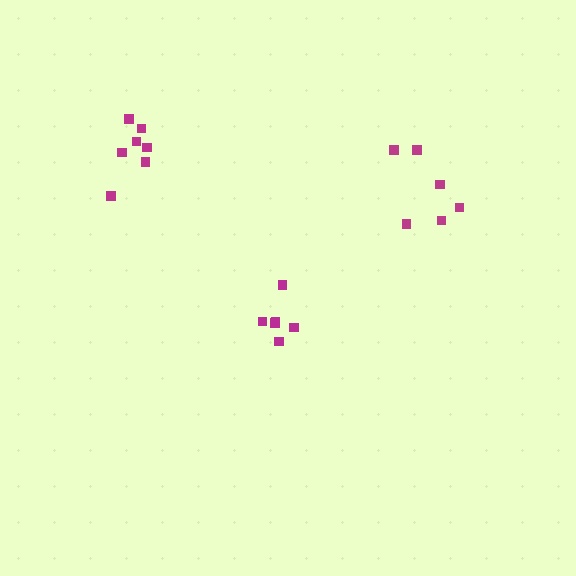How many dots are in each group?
Group 1: 6 dots, Group 2: 6 dots, Group 3: 7 dots (19 total).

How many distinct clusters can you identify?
There are 3 distinct clusters.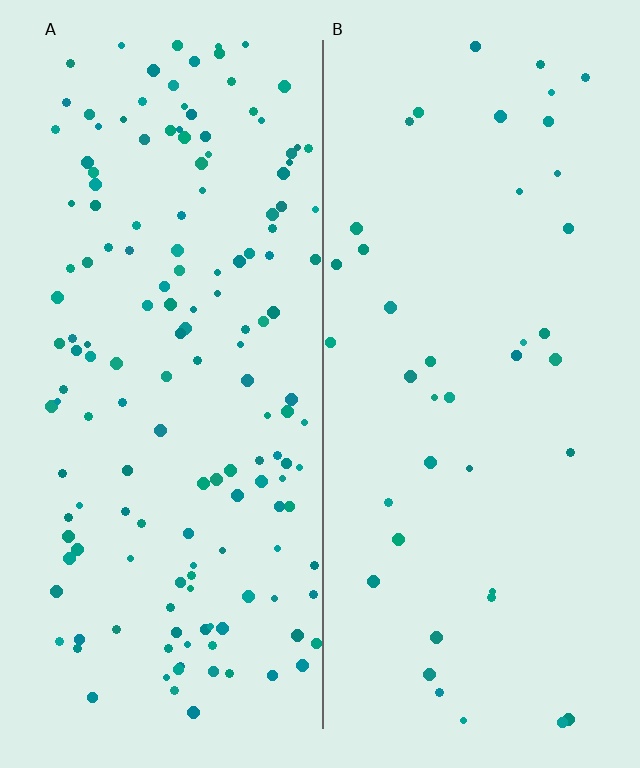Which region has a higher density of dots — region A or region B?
A (the left).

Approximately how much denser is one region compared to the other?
Approximately 3.8× — region A over region B.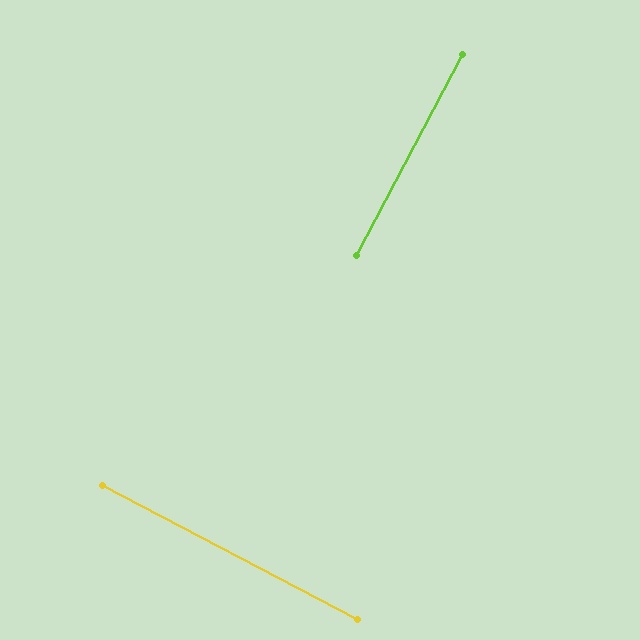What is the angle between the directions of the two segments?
Approximately 90 degrees.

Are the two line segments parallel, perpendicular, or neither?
Perpendicular — they meet at approximately 90°.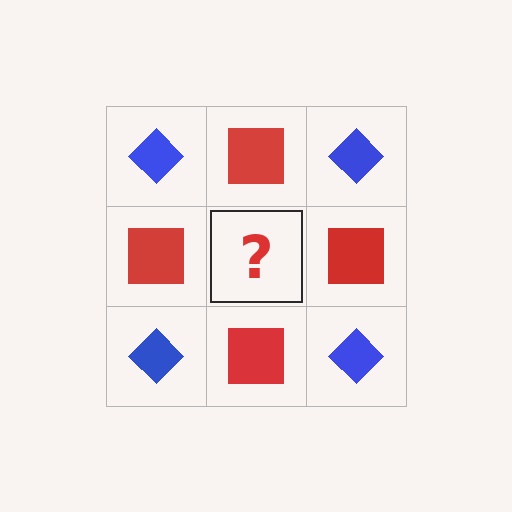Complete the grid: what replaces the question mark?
The question mark should be replaced with a blue diamond.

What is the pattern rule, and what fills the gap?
The rule is that it alternates blue diamond and red square in a checkerboard pattern. The gap should be filled with a blue diamond.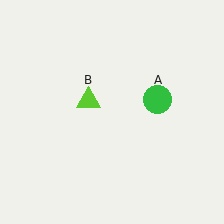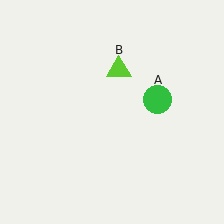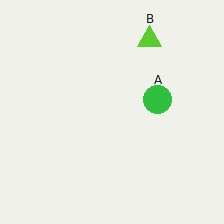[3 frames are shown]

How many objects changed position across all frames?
1 object changed position: lime triangle (object B).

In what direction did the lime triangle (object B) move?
The lime triangle (object B) moved up and to the right.